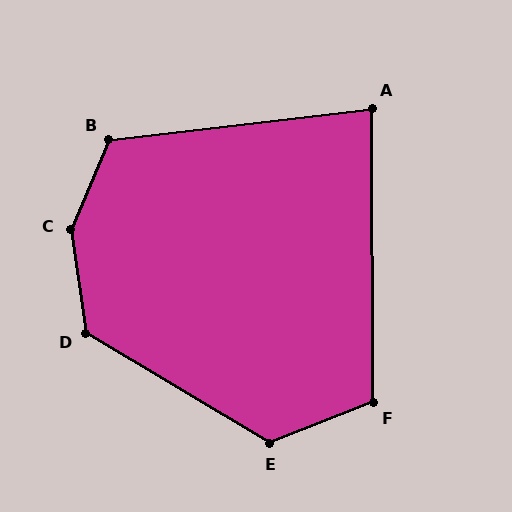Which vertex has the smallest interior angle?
A, at approximately 84 degrees.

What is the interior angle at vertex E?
Approximately 128 degrees (obtuse).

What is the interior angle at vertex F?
Approximately 111 degrees (obtuse).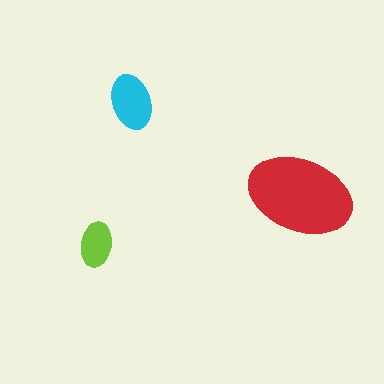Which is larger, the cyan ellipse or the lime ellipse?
The cyan one.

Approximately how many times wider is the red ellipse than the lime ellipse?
About 2.5 times wider.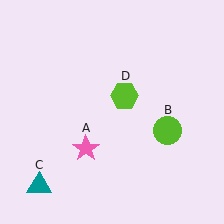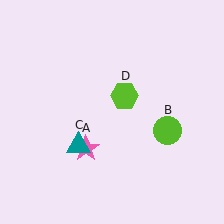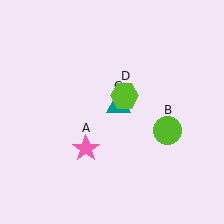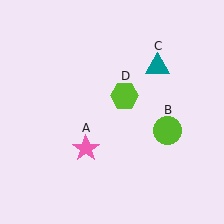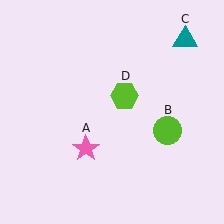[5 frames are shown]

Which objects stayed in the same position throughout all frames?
Pink star (object A) and lime circle (object B) and lime hexagon (object D) remained stationary.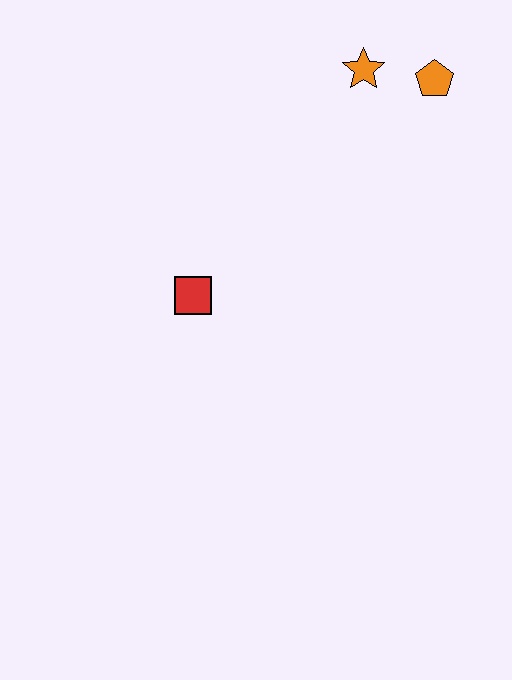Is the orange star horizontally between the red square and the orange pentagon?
Yes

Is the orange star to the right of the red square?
Yes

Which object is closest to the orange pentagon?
The orange star is closest to the orange pentagon.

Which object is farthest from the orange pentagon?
The red square is farthest from the orange pentagon.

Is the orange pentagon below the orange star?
Yes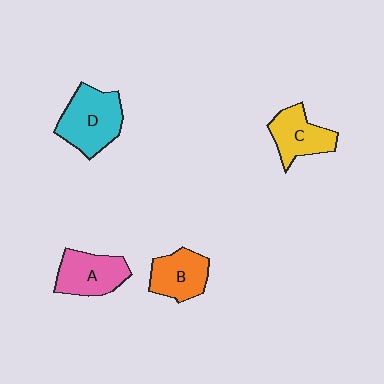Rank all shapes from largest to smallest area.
From largest to smallest: D (cyan), A (pink), C (yellow), B (orange).